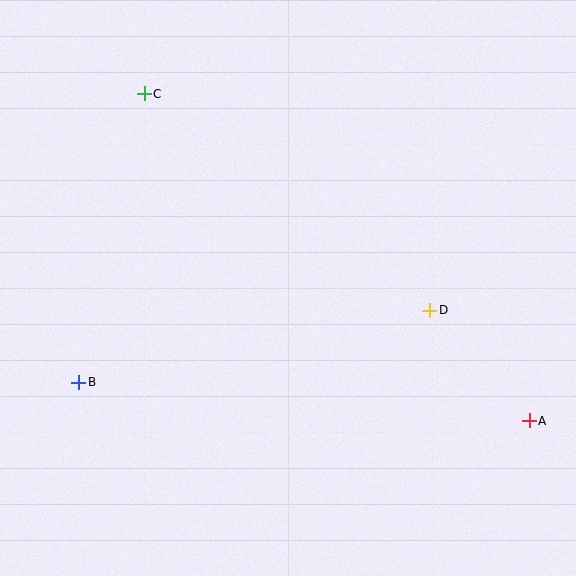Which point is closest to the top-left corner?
Point C is closest to the top-left corner.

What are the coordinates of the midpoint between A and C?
The midpoint between A and C is at (337, 257).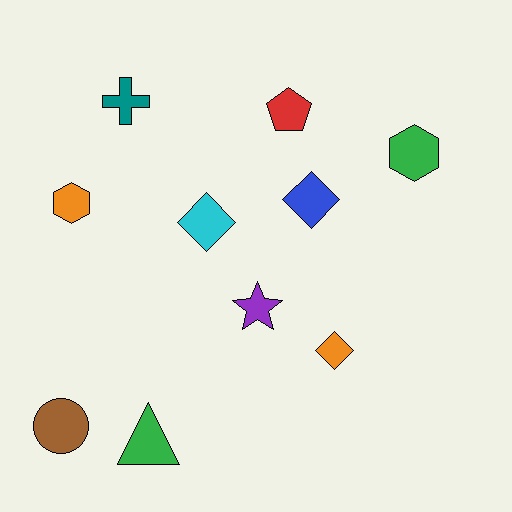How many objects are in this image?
There are 10 objects.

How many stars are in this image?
There is 1 star.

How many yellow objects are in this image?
There are no yellow objects.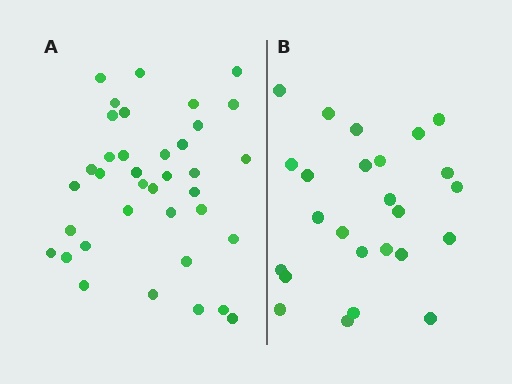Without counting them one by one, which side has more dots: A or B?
Region A (the left region) has more dots.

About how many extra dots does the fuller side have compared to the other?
Region A has roughly 12 or so more dots than region B.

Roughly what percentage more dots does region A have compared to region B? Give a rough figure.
About 50% more.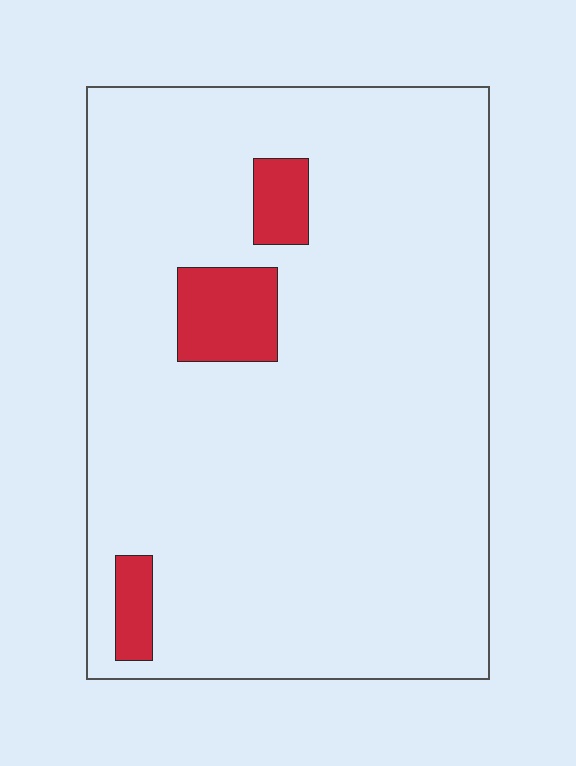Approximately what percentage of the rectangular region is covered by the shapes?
Approximately 10%.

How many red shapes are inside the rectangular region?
3.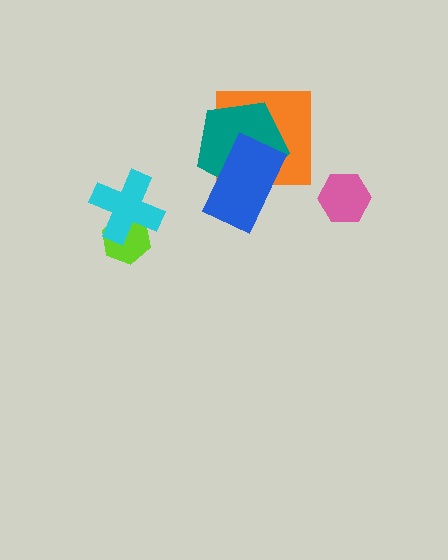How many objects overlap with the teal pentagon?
2 objects overlap with the teal pentagon.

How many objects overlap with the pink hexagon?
0 objects overlap with the pink hexagon.